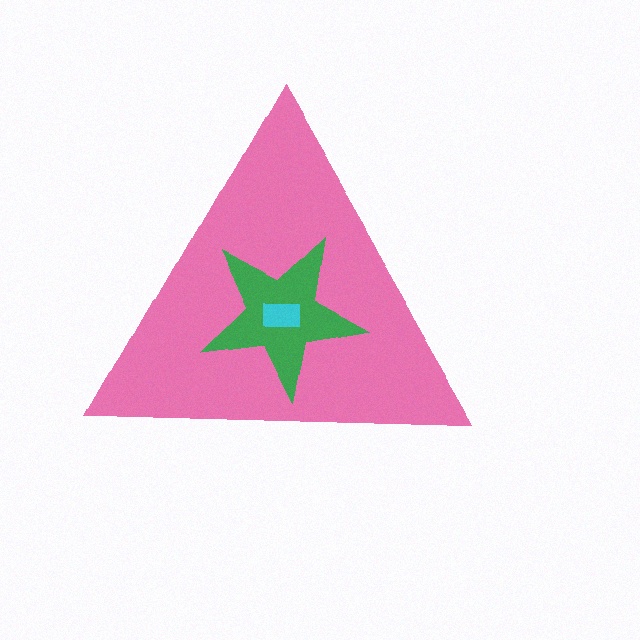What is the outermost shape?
The pink triangle.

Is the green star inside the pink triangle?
Yes.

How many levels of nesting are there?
3.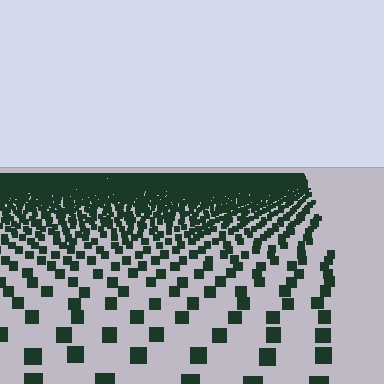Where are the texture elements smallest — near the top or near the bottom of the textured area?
Near the top.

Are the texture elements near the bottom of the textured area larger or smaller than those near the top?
Larger. Near the bottom, elements are closer to the viewer and appear at a bigger on-screen size.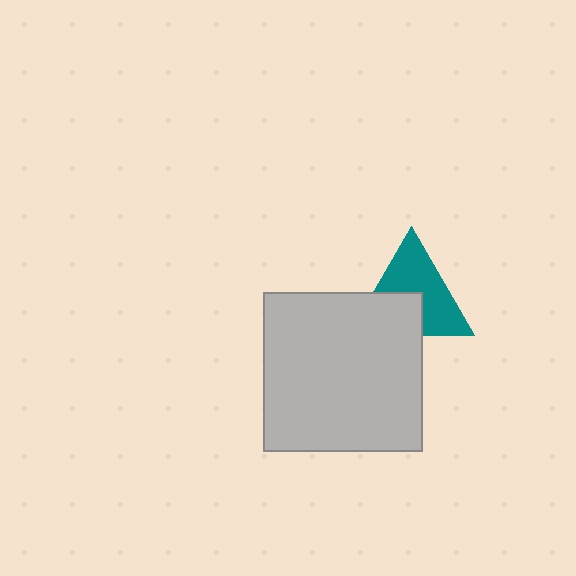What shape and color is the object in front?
The object in front is a light gray square.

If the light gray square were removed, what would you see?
You would see the complete teal triangle.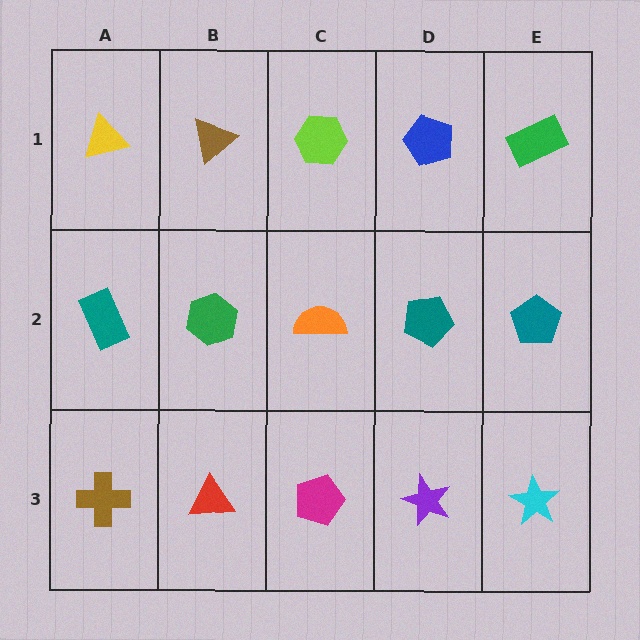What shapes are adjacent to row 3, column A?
A teal rectangle (row 2, column A), a red triangle (row 3, column B).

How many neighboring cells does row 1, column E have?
2.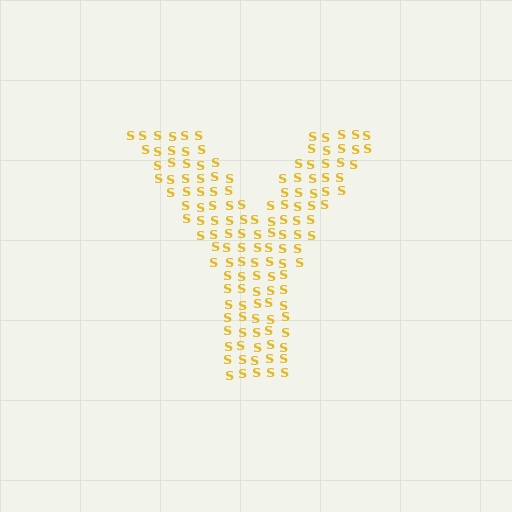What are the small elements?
The small elements are letter S's.